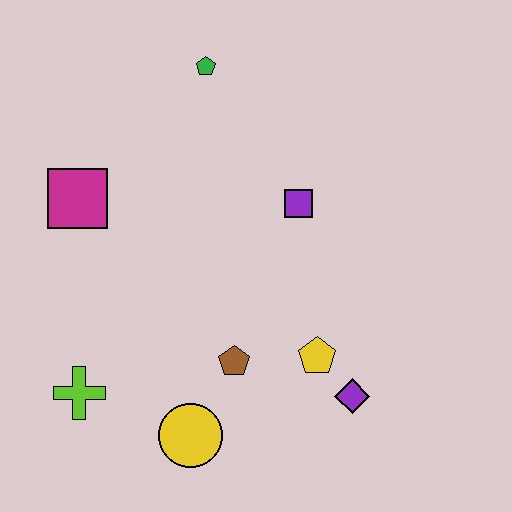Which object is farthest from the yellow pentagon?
The green pentagon is farthest from the yellow pentagon.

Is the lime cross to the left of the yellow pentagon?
Yes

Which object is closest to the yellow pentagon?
The purple diamond is closest to the yellow pentagon.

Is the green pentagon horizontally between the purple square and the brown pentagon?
No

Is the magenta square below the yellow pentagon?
No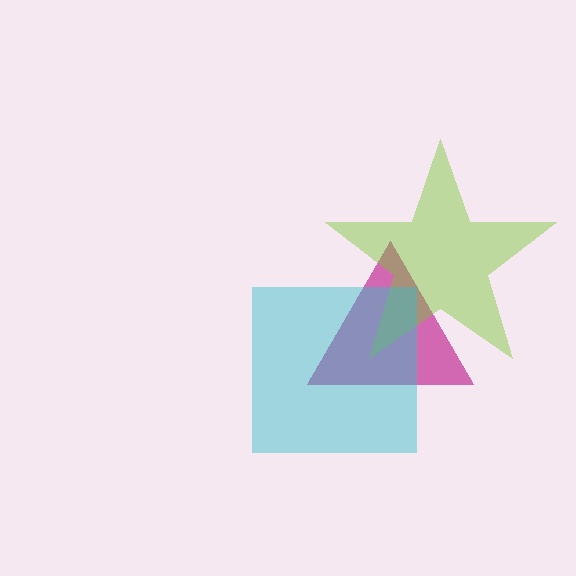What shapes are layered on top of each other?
The layered shapes are: a magenta triangle, a lime star, a cyan square.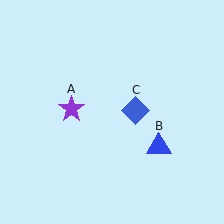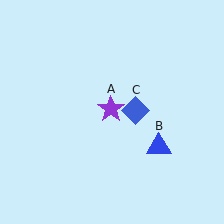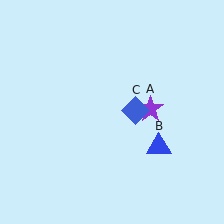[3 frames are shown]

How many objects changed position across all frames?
1 object changed position: purple star (object A).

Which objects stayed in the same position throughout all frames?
Blue triangle (object B) and blue diamond (object C) remained stationary.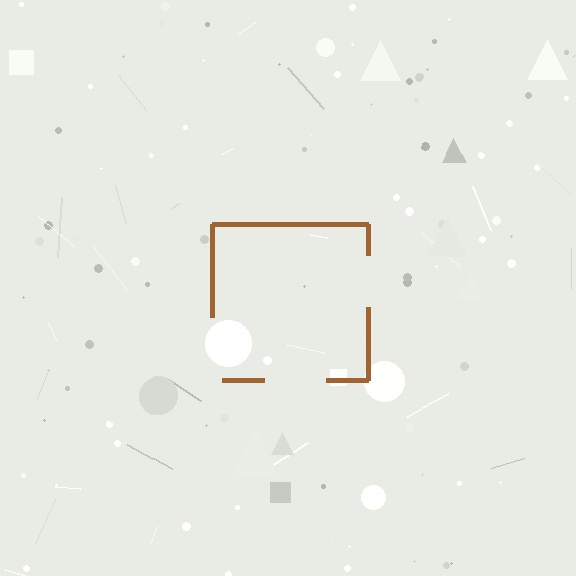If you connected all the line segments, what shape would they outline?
They would outline a square.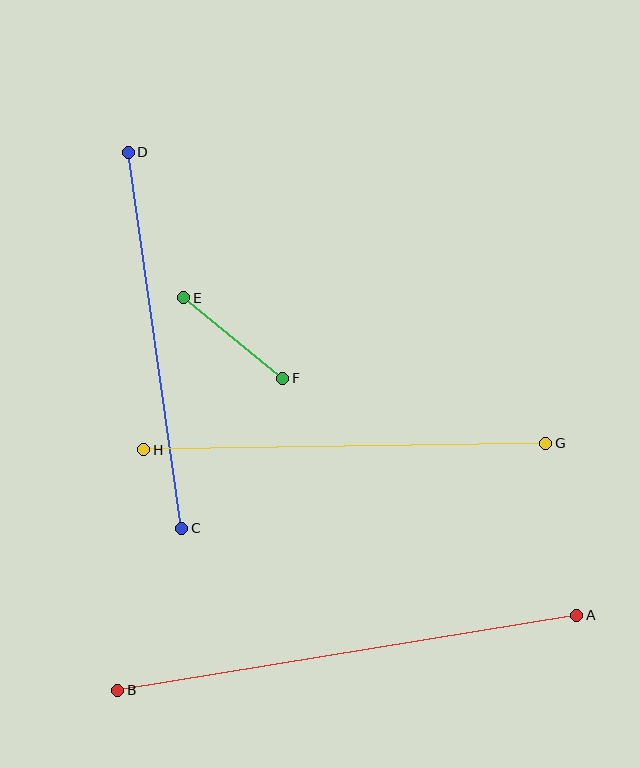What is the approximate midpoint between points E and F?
The midpoint is at approximately (233, 338) pixels.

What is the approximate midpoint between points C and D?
The midpoint is at approximately (155, 340) pixels.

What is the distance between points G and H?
The distance is approximately 402 pixels.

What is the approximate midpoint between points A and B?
The midpoint is at approximately (347, 653) pixels.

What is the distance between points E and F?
The distance is approximately 128 pixels.